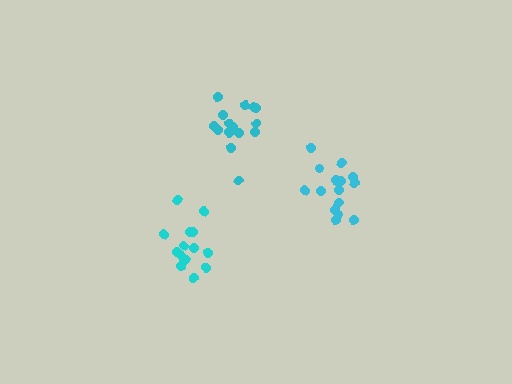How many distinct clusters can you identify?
There are 3 distinct clusters.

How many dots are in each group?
Group 1: 14 dots, Group 2: 16 dots, Group 3: 15 dots (45 total).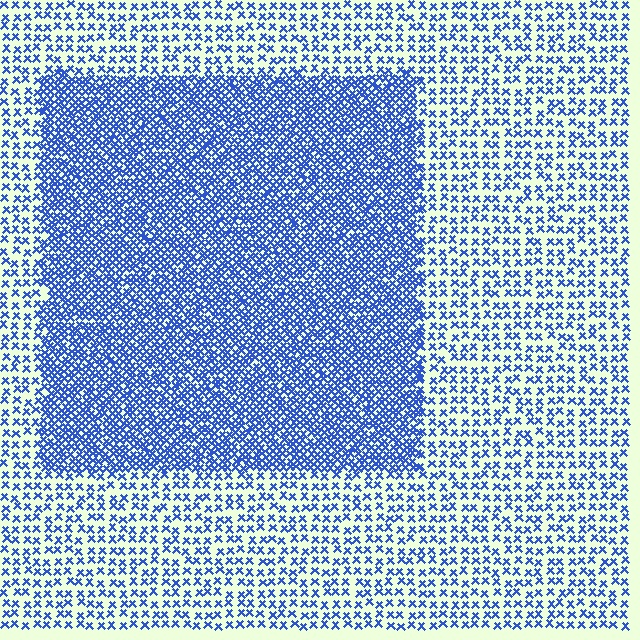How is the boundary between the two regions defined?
The boundary is defined by a change in element density (approximately 2.4x ratio). All elements are the same color, size, and shape.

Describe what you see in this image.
The image contains small blue elements arranged at two different densities. A rectangle-shaped region is visible where the elements are more densely packed than the surrounding area.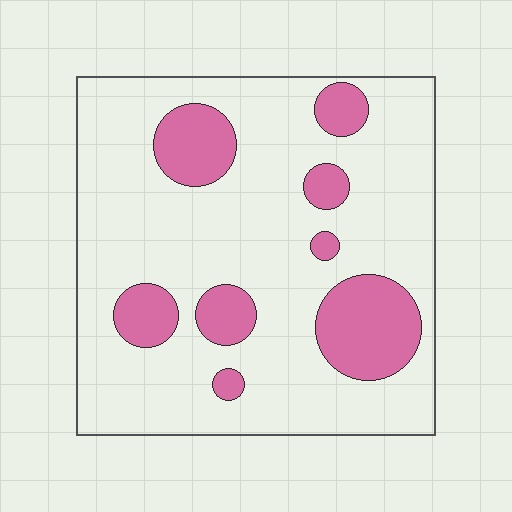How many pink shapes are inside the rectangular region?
8.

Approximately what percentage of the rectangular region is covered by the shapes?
Approximately 20%.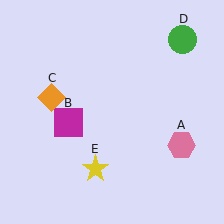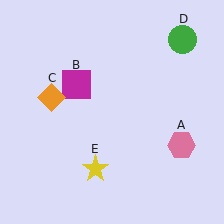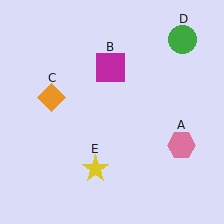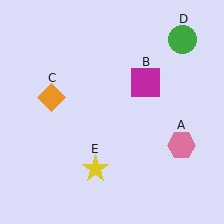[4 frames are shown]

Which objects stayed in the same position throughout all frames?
Pink hexagon (object A) and orange diamond (object C) and green circle (object D) and yellow star (object E) remained stationary.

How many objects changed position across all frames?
1 object changed position: magenta square (object B).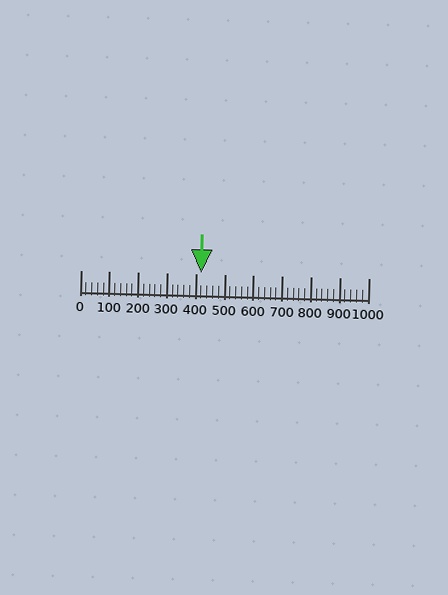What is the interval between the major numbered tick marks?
The major tick marks are spaced 100 units apart.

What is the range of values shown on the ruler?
The ruler shows values from 0 to 1000.